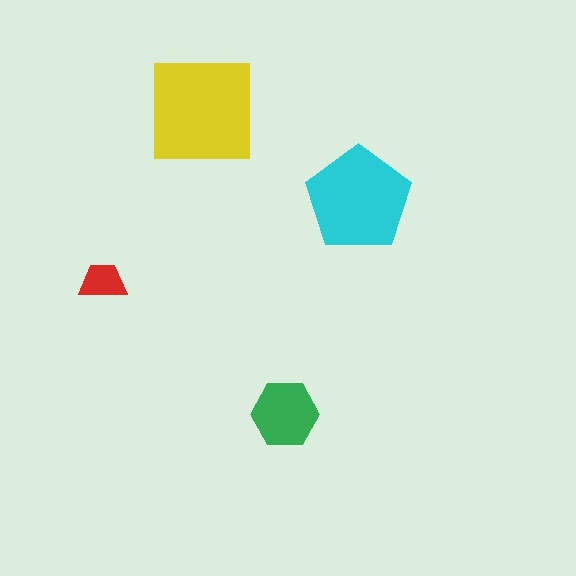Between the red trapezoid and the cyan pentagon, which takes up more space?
The cyan pentagon.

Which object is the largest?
The yellow square.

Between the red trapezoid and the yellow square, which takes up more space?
The yellow square.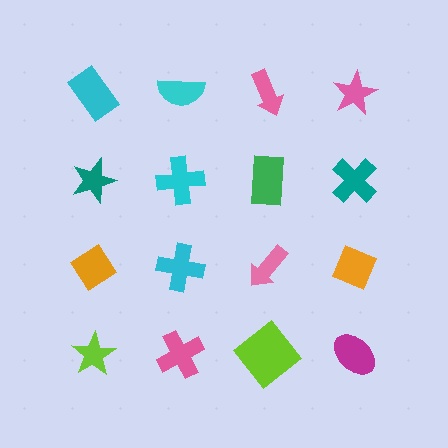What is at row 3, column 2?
A cyan cross.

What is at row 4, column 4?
A magenta ellipse.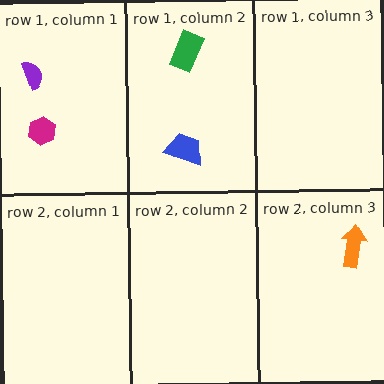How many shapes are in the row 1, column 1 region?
2.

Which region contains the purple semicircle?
The row 1, column 1 region.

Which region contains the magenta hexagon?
The row 1, column 1 region.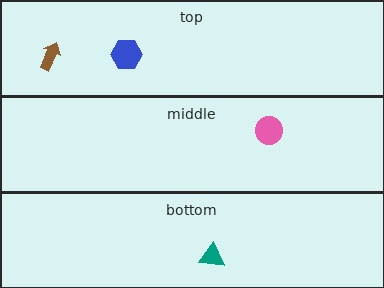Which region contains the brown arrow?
The top region.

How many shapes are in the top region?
2.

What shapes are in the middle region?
The pink circle.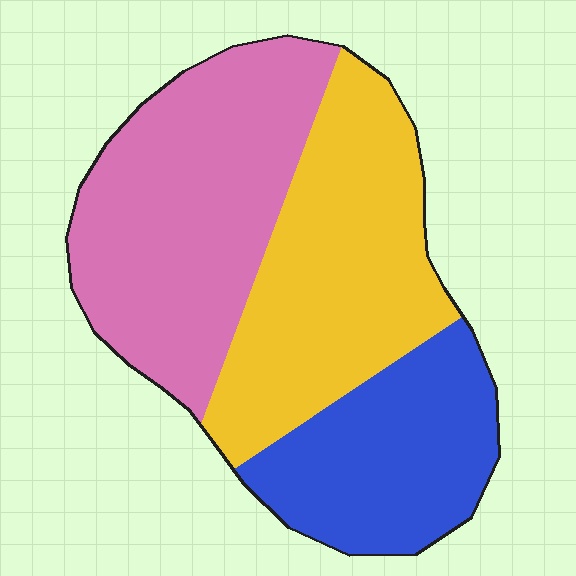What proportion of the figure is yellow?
Yellow takes up about three eighths (3/8) of the figure.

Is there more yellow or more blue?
Yellow.